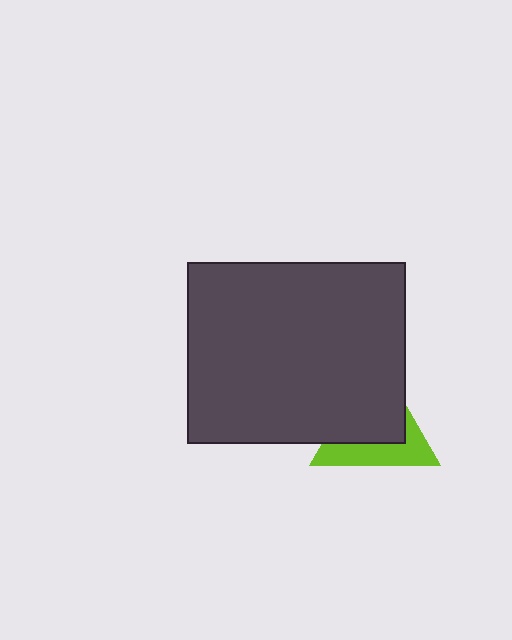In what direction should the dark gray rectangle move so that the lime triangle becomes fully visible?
The dark gray rectangle should move toward the upper-left. That is the shortest direction to clear the overlap and leave the lime triangle fully visible.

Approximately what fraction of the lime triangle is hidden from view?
Roughly 59% of the lime triangle is hidden behind the dark gray rectangle.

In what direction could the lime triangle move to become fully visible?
The lime triangle could move toward the lower-right. That would shift it out from behind the dark gray rectangle entirely.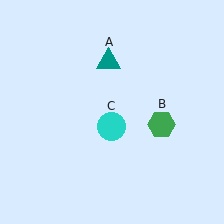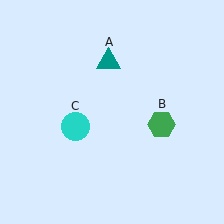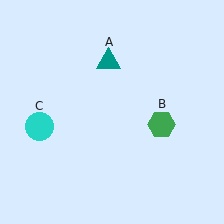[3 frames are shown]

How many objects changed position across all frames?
1 object changed position: cyan circle (object C).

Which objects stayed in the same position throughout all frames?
Teal triangle (object A) and green hexagon (object B) remained stationary.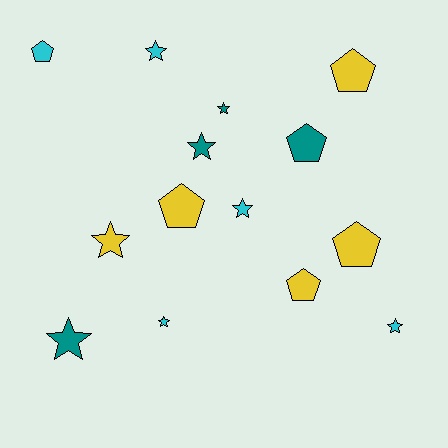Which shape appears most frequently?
Star, with 8 objects.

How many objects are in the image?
There are 14 objects.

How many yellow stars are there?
There is 1 yellow star.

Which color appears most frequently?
Cyan, with 5 objects.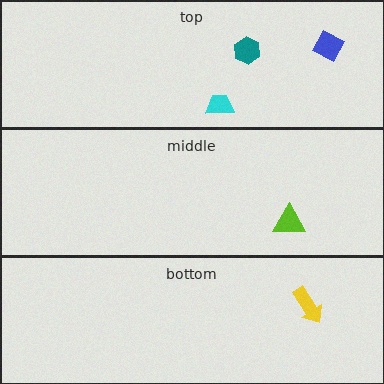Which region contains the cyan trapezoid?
The top region.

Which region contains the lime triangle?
The middle region.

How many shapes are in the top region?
3.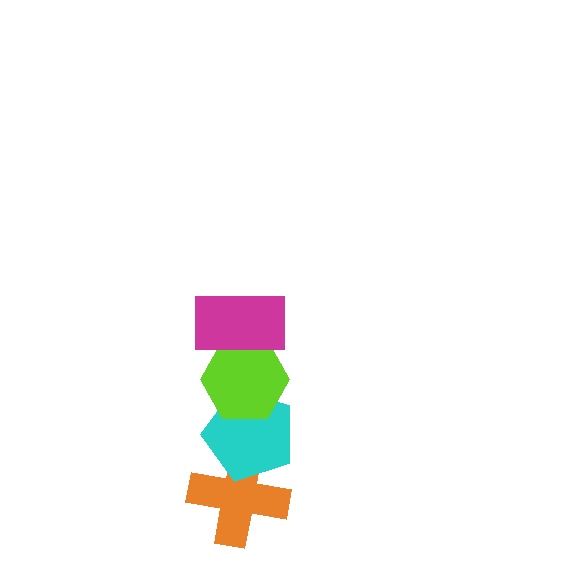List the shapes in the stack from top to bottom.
From top to bottom: the magenta rectangle, the lime hexagon, the cyan pentagon, the orange cross.